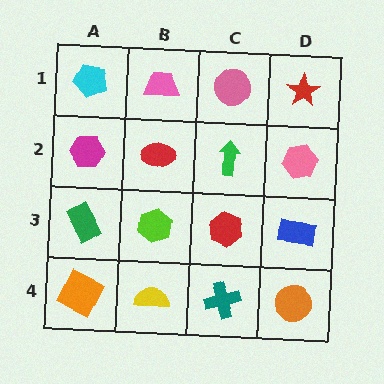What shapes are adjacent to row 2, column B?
A pink trapezoid (row 1, column B), a lime hexagon (row 3, column B), a magenta hexagon (row 2, column A), a green arrow (row 2, column C).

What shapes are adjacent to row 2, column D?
A red star (row 1, column D), a blue rectangle (row 3, column D), a green arrow (row 2, column C).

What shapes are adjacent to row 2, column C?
A pink circle (row 1, column C), a red hexagon (row 3, column C), a red ellipse (row 2, column B), a pink hexagon (row 2, column D).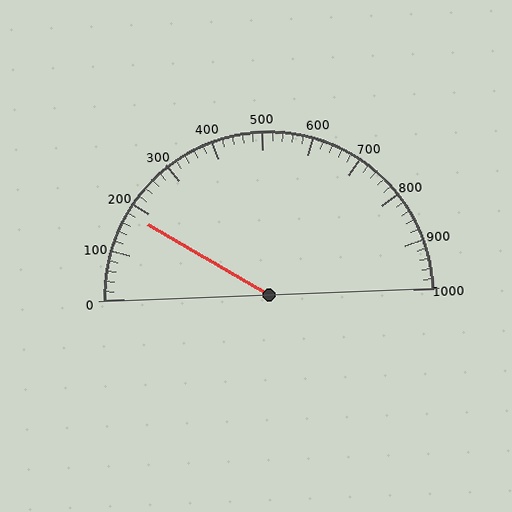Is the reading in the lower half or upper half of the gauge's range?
The reading is in the lower half of the range (0 to 1000).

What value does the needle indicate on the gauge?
The needle indicates approximately 180.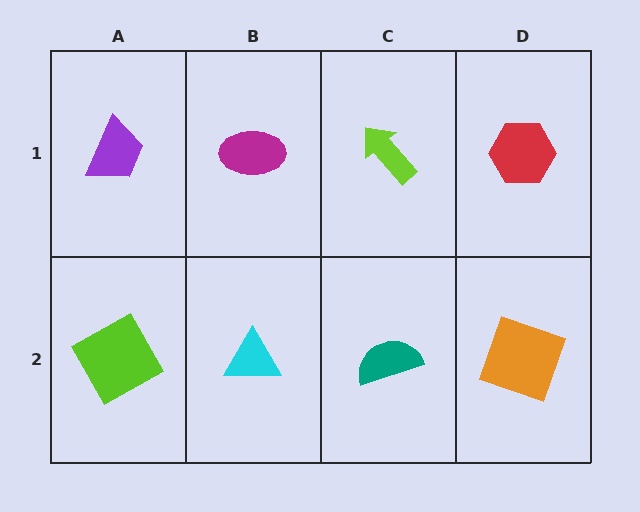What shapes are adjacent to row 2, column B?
A magenta ellipse (row 1, column B), a lime square (row 2, column A), a teal semicircle (row 2, column C).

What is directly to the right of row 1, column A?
A magenta ellipse.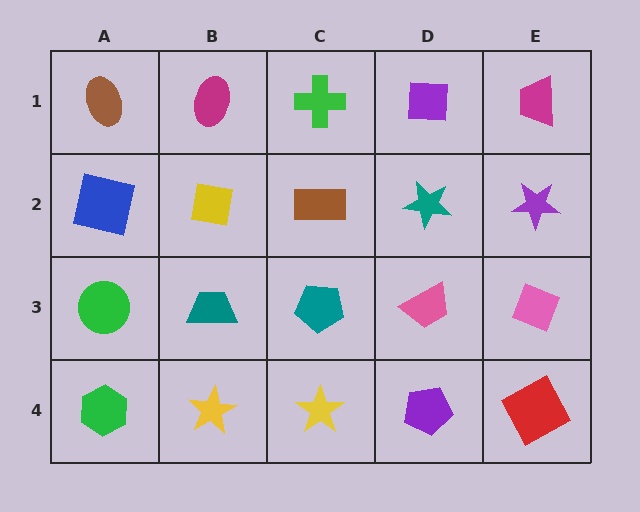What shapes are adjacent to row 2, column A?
A brown ellipse (row 1, column A), a green circle (row 3, column A), a yellow square (row 2, column B).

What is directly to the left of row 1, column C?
A magenta ellipse.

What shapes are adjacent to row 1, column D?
A teal star (row 2, column D), a green cross (row 1, column C), a magenta trapezoid (row 1, column E).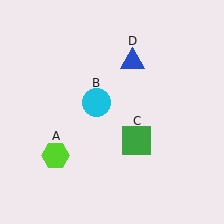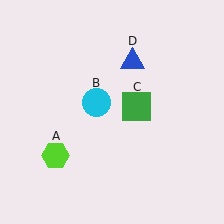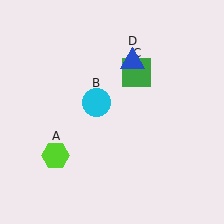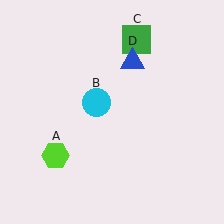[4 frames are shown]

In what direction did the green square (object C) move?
The green square (object C) moved up.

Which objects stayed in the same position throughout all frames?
Lime hexagon (object A) and cyan circle (object B) and blue triangle (object D) remained stationary.